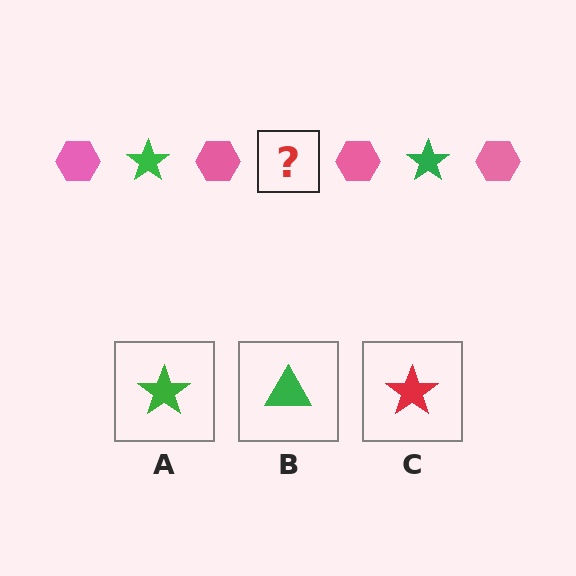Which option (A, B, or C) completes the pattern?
A.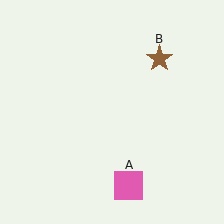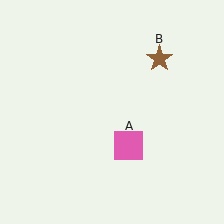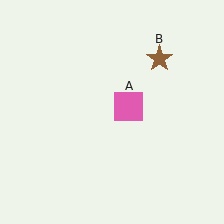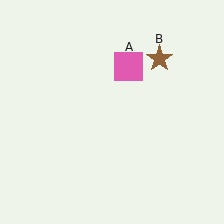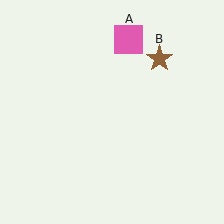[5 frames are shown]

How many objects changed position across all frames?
1 object changed position: pink square (object A).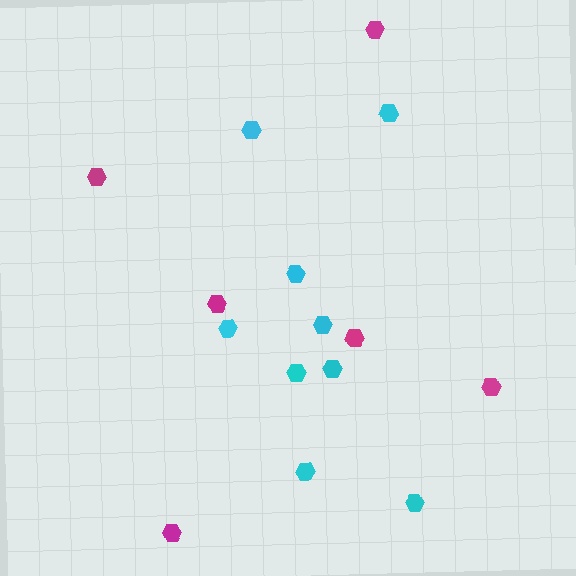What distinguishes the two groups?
There are 2 groups: one group of magenta hexagons (6) and one group of cyan hexagons (9).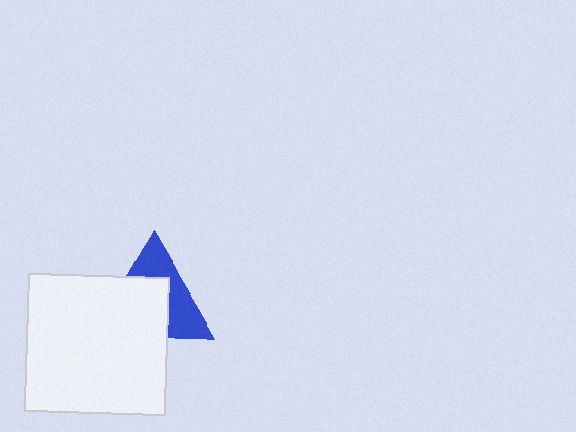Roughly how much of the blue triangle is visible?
About half of it is visible (roughly 46%).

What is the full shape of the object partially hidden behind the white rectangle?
The partially hidden object is a blue triangle.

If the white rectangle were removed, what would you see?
You would see the complete blue triangle.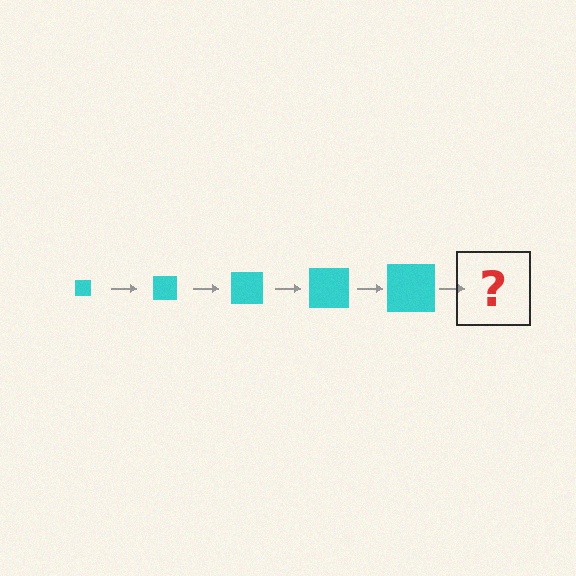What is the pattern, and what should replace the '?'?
The pattern is that the square gets progressively larger each step. The '?' should be a cyan square, larger than the previous one.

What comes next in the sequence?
The next element should be a cyan square, larger than the previous one.